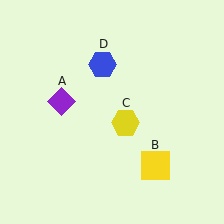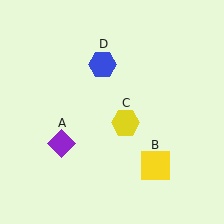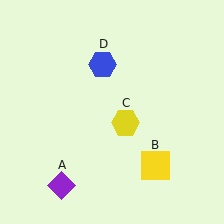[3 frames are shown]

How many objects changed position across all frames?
1 object changed position: purple diamond (object A).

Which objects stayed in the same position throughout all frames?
Yellow square (object B) and yellow hexagon (object C) and blue hexagon (object D) remained stationary.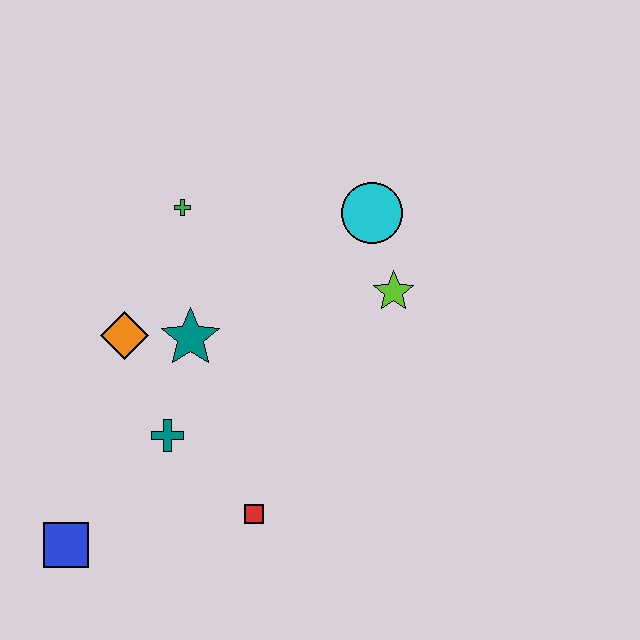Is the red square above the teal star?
No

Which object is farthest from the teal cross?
The cyan circle is farthest from the teal cross.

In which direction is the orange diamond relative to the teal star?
The orange diamond is to the left of the teal star.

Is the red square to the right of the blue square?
Yes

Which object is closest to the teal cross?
The teal star is closest to the teal cross.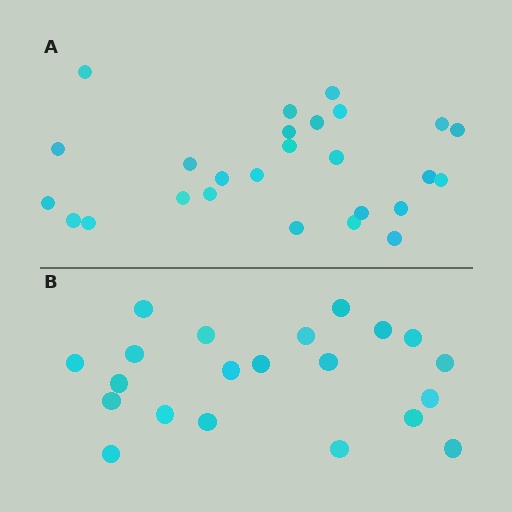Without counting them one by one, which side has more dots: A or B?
Region A (the top region) has more dots.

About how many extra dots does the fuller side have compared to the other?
Region A has about 5 more dots than region B.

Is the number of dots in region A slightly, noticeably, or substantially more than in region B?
Region A has only slightly more — the two regions are fairly close. The ratio is roughly 1.2 to 1.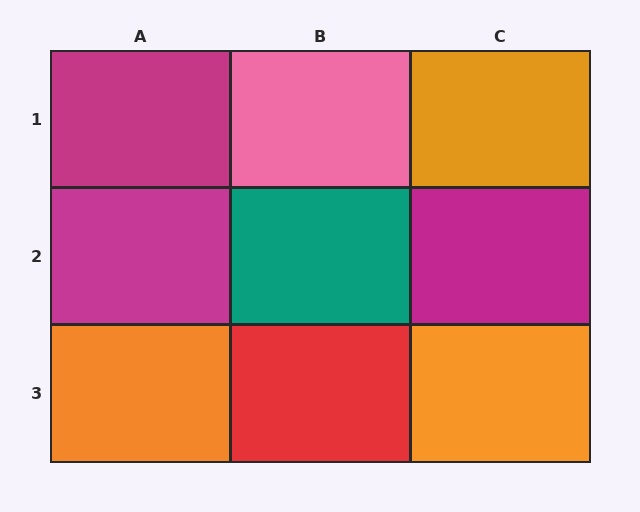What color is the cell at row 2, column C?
Magenta.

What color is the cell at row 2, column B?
Teal.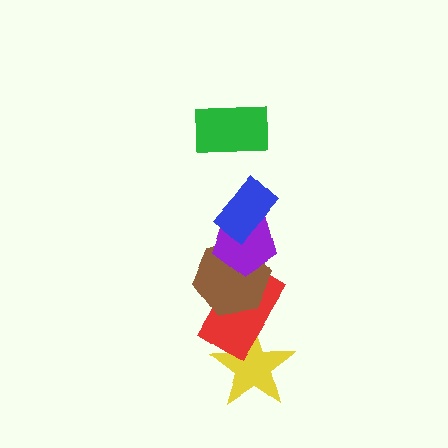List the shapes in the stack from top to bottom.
From top to bottom: the green rectangle, the blue rectangle, the purple pentagon, the brown hexagon, the red rectangle, the yellow star.